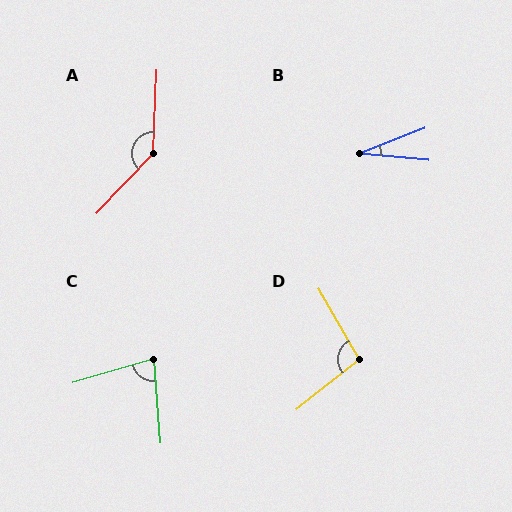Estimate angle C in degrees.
Approximately 78 degrees.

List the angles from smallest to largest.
B (27°), C (78°), D (99°), A (139°).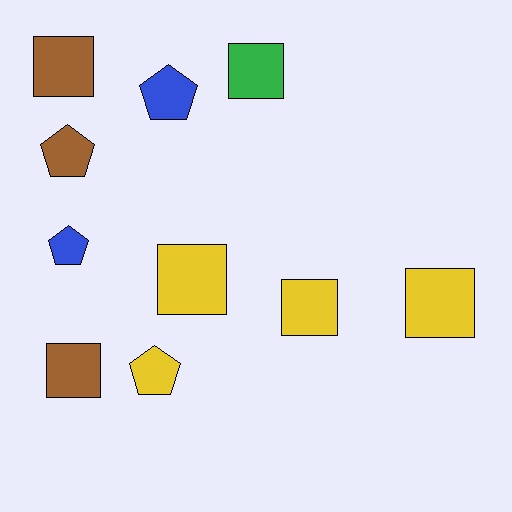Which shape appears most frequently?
Square, with 6 objects.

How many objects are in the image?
There are 10 objects.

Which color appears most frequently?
Yellow, with 4 objects.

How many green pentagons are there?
There are no green pentagons.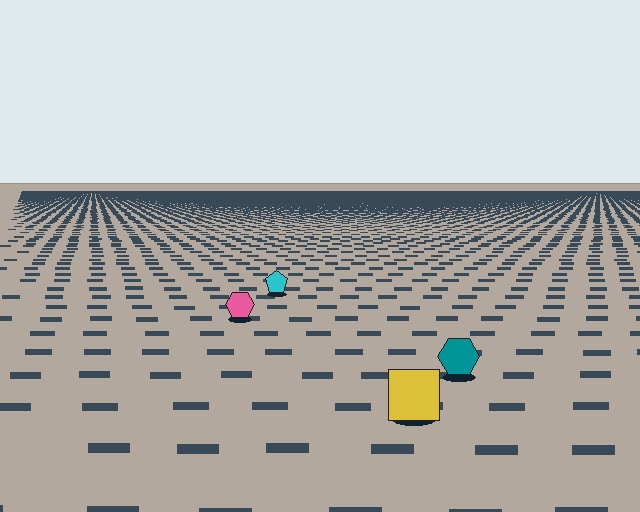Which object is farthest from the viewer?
The cyan pentagon is farthest from the viewer. It appears smaller and the ground texture around it is denser.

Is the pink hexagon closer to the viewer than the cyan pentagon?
Yes. The pink hexagon is closer — you can tell from the texture gradient: the ground texture is coarser near it.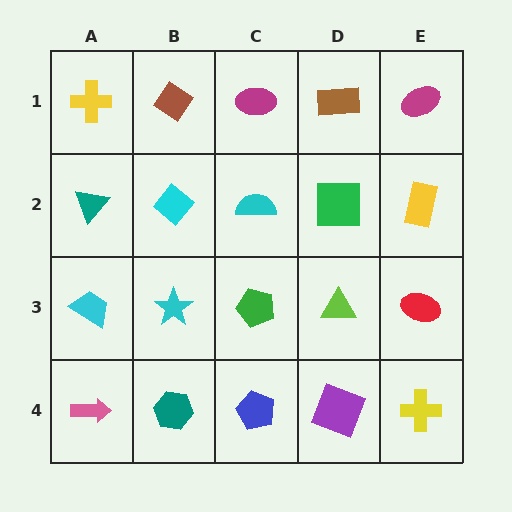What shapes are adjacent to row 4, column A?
A cyan trapezoid (row 3, column A), a teal hexagon (row 4, column B).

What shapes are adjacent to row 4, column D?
A lime triangle (row 3, column D), a blue pentagon (row 4, column C), a yellow cross (row 4, column E).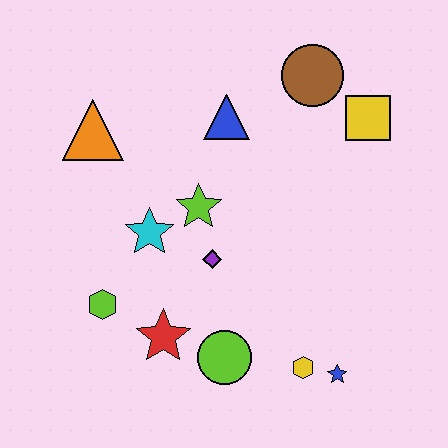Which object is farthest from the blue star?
The orange triangle is farthest from the blue star.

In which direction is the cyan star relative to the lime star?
The cyan star is to the left of the lime star.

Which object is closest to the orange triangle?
The cyan star is closest to the orange triangle.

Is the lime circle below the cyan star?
Yes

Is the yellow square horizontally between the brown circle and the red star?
No